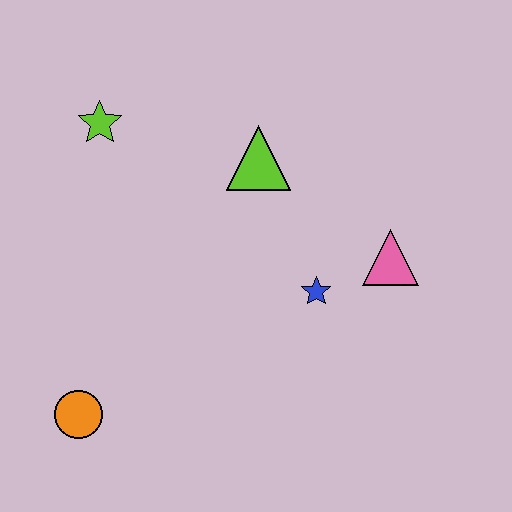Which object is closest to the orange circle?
The blue star is closest to the orange circle.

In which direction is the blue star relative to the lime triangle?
The blue star is below the lime triangle.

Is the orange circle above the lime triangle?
No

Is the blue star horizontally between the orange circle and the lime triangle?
No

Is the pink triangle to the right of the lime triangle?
Yes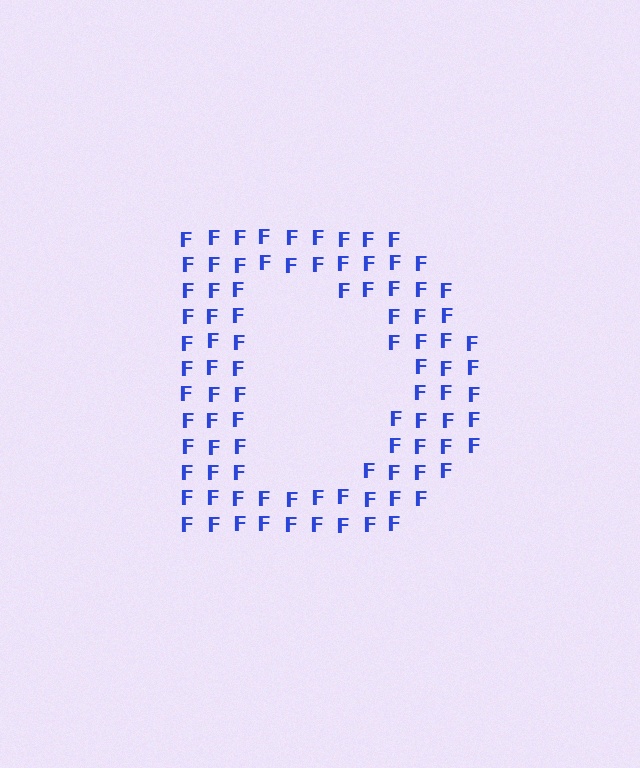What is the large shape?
The large shape is the letter D.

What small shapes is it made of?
It is made of small letter F's.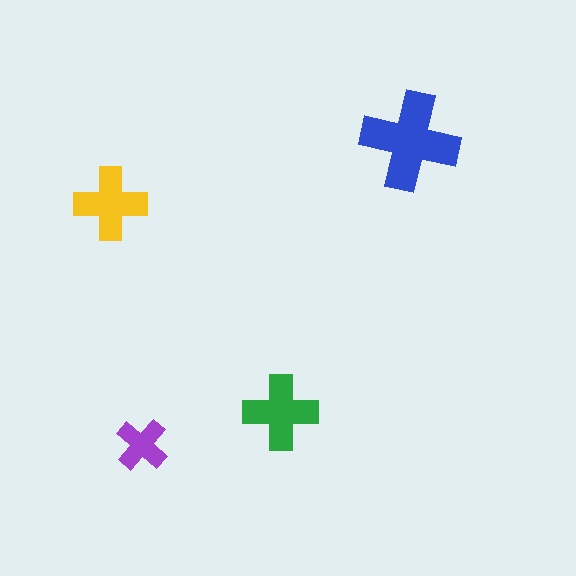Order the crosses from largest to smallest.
the blue one, the green one, the yellow one, the purple one.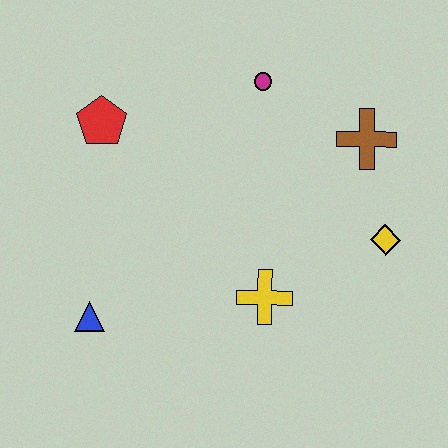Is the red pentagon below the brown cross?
No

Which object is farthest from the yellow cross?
The red pentagon is farthest from the yellow cross.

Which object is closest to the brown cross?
The yellow diamond is closest to the brown cross.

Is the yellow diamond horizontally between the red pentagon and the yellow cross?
No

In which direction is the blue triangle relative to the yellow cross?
The blue triangle is to the left of the yellow cross.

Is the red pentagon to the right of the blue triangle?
Yes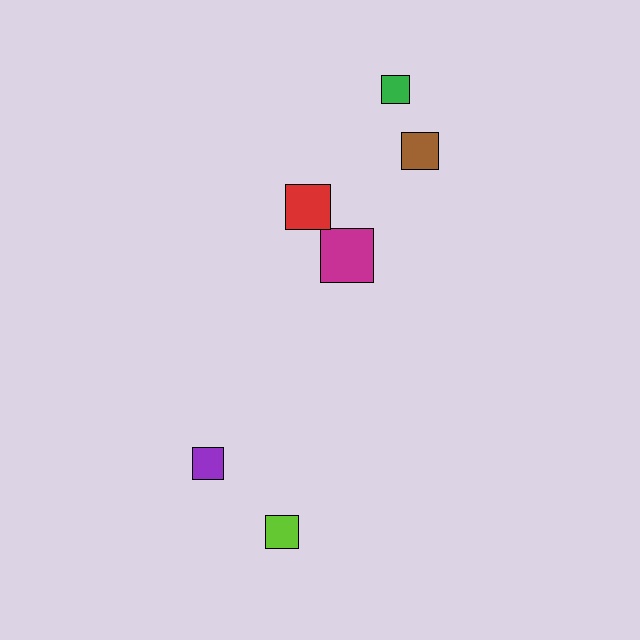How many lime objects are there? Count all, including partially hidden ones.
There is 1 lime object.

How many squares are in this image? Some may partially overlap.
There are 6 squares.